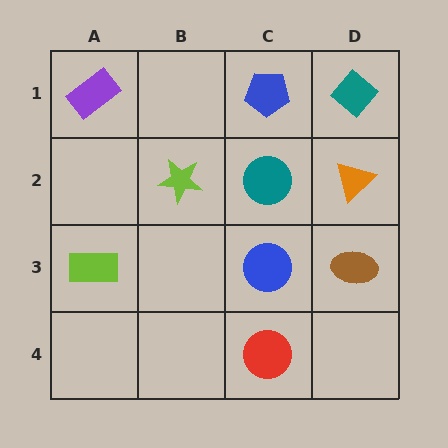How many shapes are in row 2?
3 shapes.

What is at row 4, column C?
A red circle.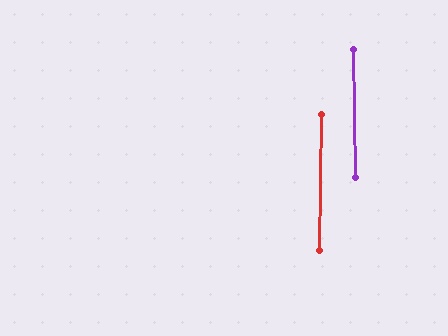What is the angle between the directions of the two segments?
Approximately 2 degrees.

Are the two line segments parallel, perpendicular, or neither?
Parallel — their directions differ by only 1.9°.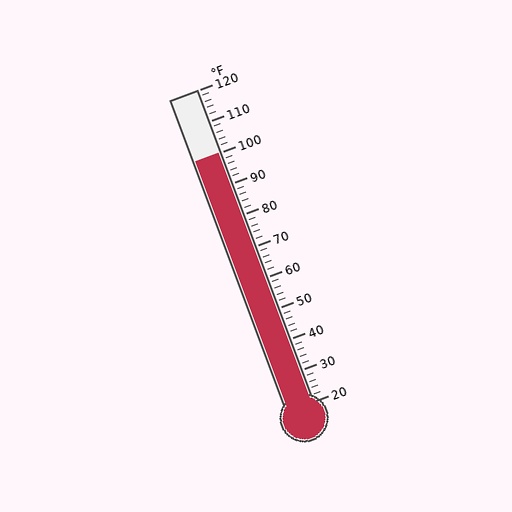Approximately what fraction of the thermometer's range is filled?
The thermometer is filled to approximately 80% of its range.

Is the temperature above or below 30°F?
The temperature is above 30°F.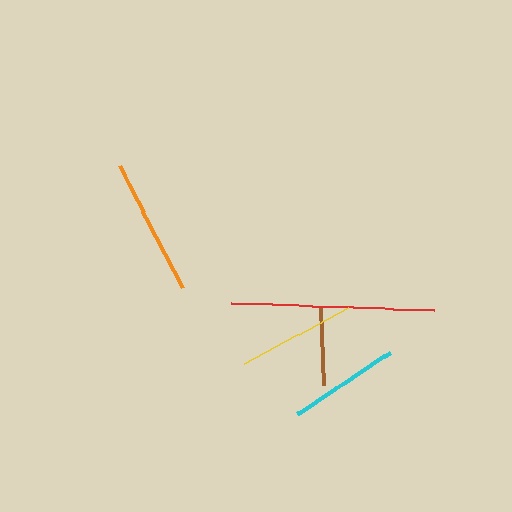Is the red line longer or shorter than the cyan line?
The red line is longer than the cyan line.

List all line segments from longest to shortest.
From longest to shortest: red, orange, yellow, cyan, brown.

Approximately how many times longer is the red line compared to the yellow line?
The red line is approximately 1.7 times the length of the yellow line.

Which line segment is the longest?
The red line is the longest at approximately 202 pixels.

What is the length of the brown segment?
The brown segment is approximately 78 pixels long.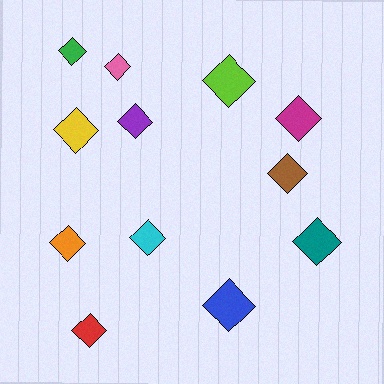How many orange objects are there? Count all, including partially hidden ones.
There is 1 orange object.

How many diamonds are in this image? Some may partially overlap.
There are 12 diamonds.